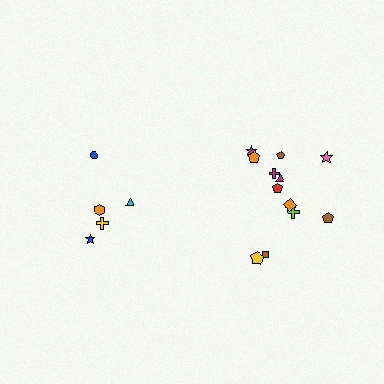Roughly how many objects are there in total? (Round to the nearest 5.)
Roughly 15 objects in total.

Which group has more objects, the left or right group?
The right group.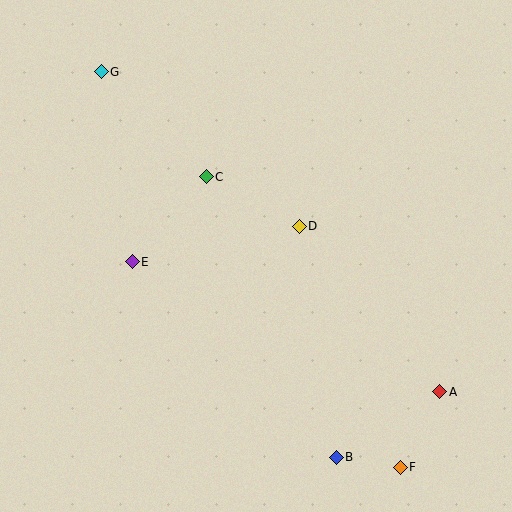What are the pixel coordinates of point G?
Point G is at (101, 72).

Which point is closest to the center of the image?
Point D at (299, 226) is closest to the center.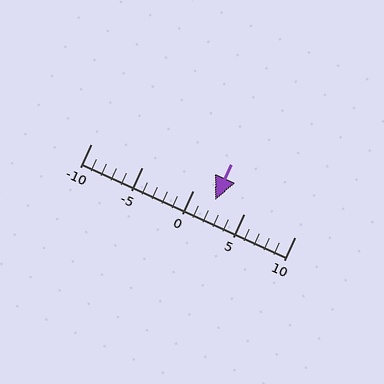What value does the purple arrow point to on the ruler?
The purple arrow points to approximately 2.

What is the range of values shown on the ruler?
The ruler shows values from -10 to 10.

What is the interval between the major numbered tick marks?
The major tick marks are spaced 5 units apart.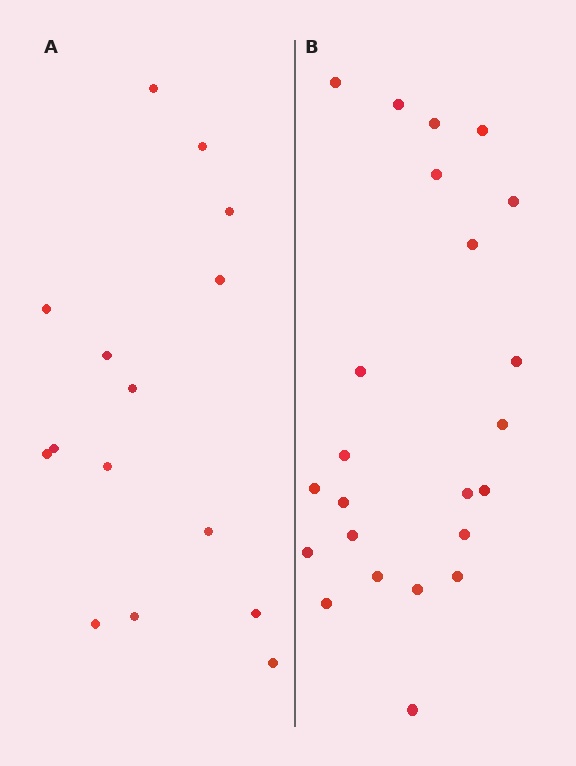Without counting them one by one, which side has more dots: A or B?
Region B (the right region) has more dots.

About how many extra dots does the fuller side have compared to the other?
Region B has roughly 8 or so more dots than region A.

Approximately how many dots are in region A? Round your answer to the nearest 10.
About 20 dots. (The exact count is 15, which rounds to 20.)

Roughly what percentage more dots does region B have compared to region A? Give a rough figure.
About 55% more.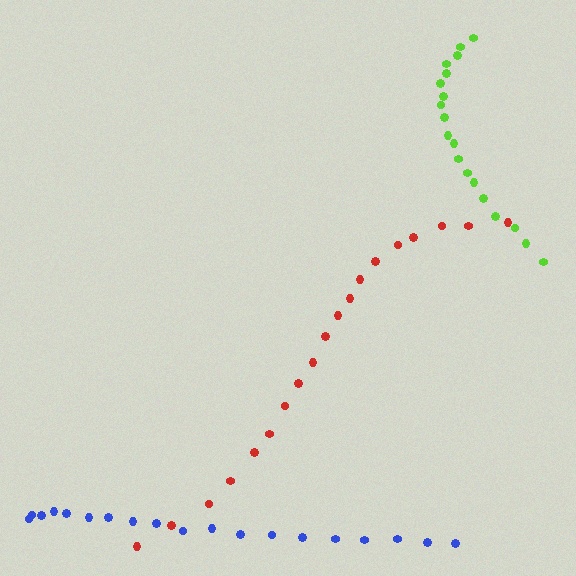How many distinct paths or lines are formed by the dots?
There are 3 distinct paths.